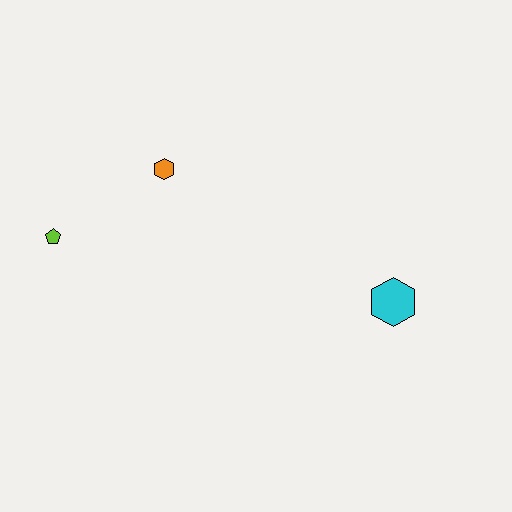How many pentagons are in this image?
There is 1 pentagon.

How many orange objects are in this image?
There is 1 orange object.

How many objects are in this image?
There are 3 objects.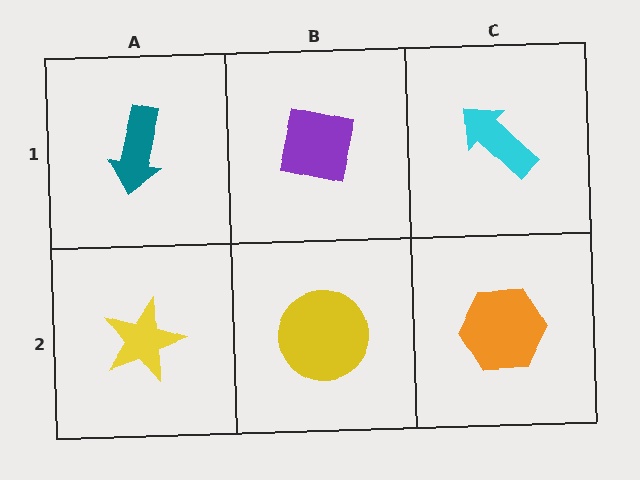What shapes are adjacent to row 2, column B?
A purple square (row 1, column B), a yellow star (row 2, column A), an orange hexagon (row 2, column C).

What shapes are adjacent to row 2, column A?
A teal arrow (row 1, column A), a yellow circle (row 2, column B).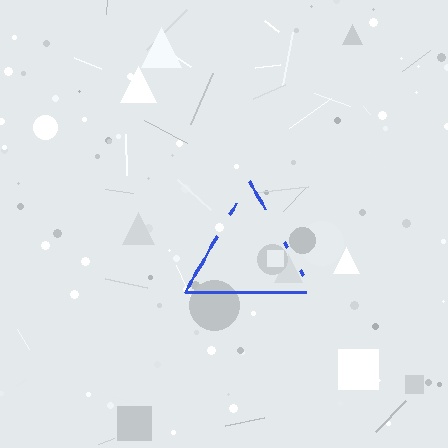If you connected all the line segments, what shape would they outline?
They would outline a triangle.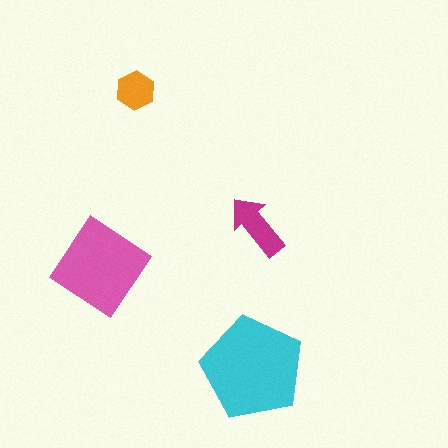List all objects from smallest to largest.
The orange hexagon, the magenta arrow, the pink diamond, the cyan pentagon.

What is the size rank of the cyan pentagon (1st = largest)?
1st.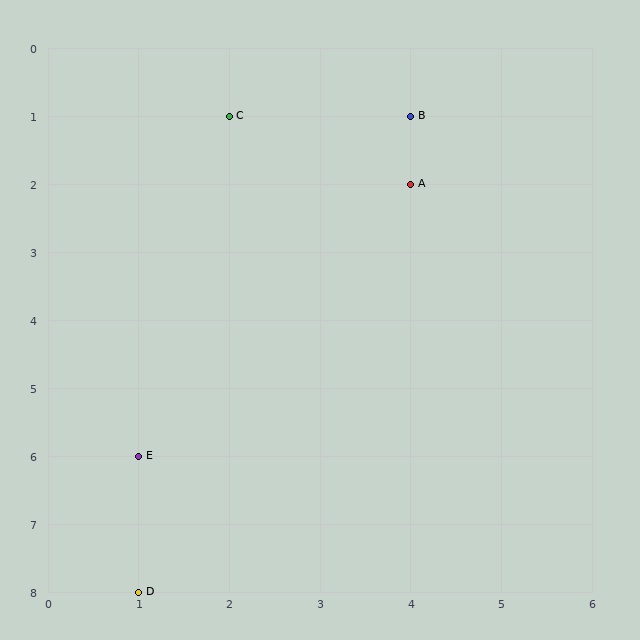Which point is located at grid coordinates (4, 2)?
Point A is at (4, 2).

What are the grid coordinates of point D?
Point D is at grid coordinates (1, 8).